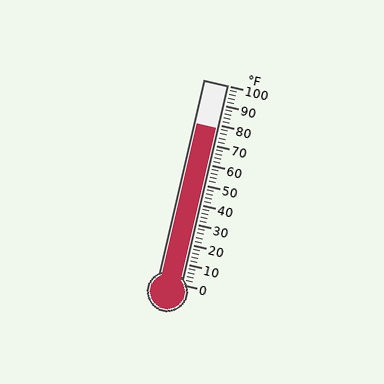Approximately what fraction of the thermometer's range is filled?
The thermometer is filled to approximately 80% of its range.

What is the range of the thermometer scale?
The thermometer scale ranges from 0°F to 100°F.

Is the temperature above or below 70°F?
The temperature is above 70°F.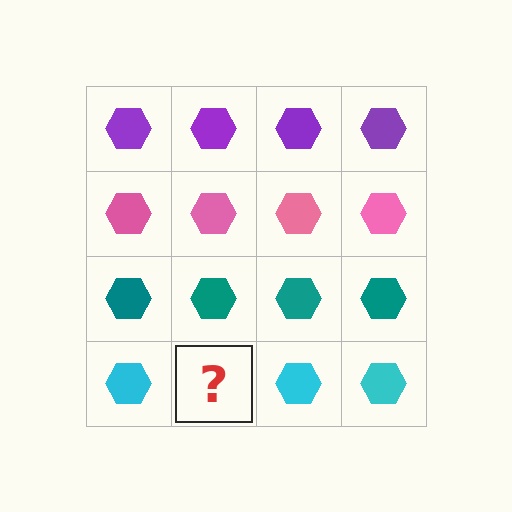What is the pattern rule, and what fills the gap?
The rule is that each row has a consistent color. The gap should be filled with a cyan hexagon.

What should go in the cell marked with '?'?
The missing cell should contain a cyan hexagon.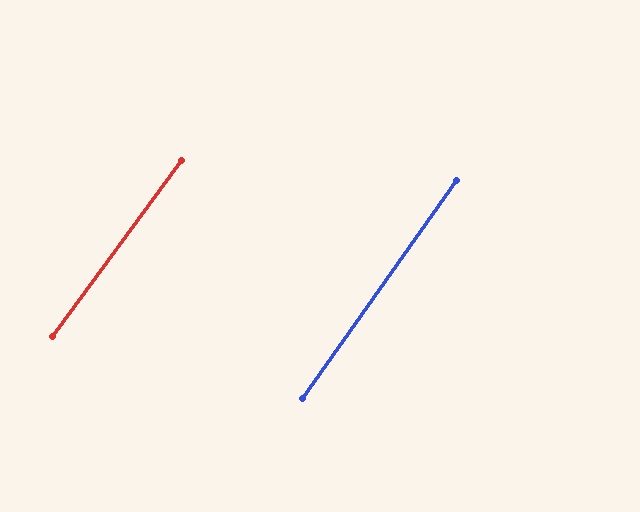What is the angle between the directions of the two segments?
Approximately 1 degree.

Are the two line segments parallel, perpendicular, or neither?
Parallel — their directions differ by only 1.0°.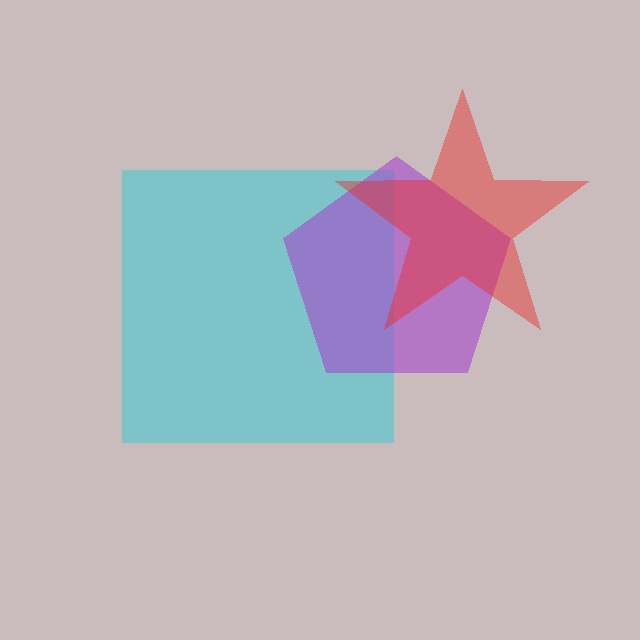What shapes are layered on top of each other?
The layered shapes are: a cyan square, a purple pentagon, a red star.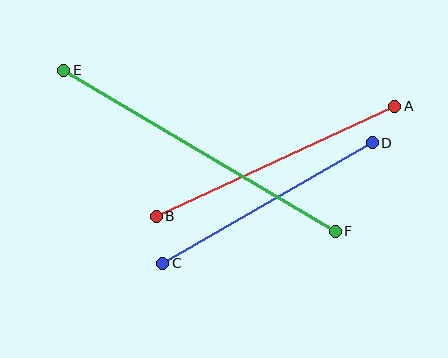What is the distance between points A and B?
The distance is approximately 263 pixels.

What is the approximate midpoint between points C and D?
The midpoint is at approximately (268, 203) pixels.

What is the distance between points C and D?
The distance is approximately 241 pixels.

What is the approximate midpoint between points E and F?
The midpoint is at approximately (199, 151) pixels.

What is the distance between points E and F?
The distance is approximately 316 pixels.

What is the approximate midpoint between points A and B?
The midpoint is at approximately (275, 161) pixels.